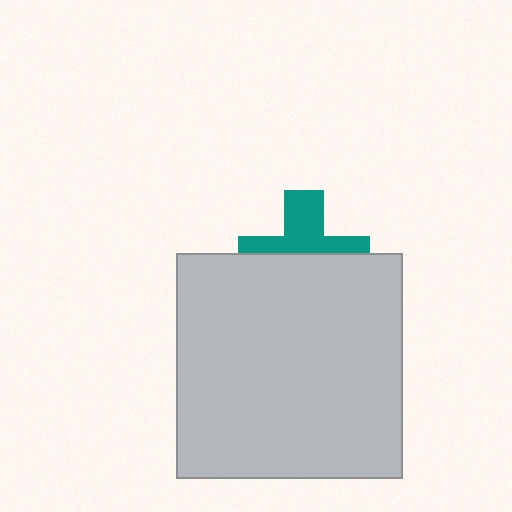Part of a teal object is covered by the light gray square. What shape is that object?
It is a cross.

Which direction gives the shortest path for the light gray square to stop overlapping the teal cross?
Moving down gives the shortest separation.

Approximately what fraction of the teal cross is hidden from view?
Roughly 53% of the teal cross is hidden behind the light gray square.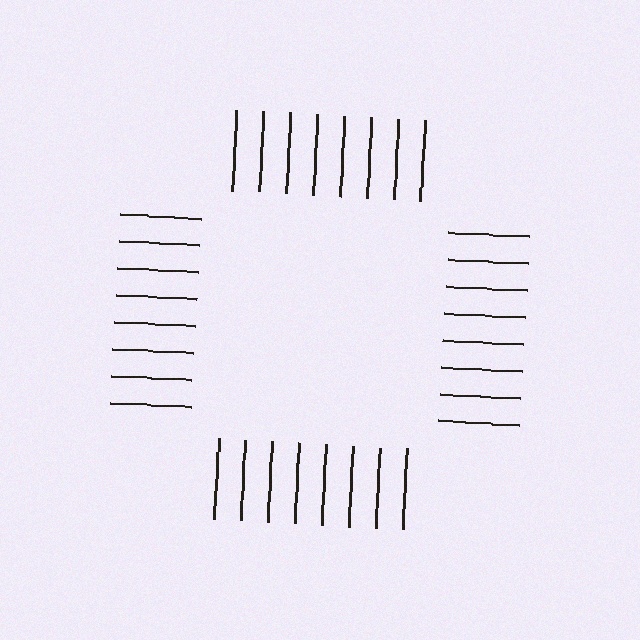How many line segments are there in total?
32 — 8 along each of the 4 edges.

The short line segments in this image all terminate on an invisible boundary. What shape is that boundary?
An illusory square — the line segments terminate on its edges but no continuous stroke is drawn.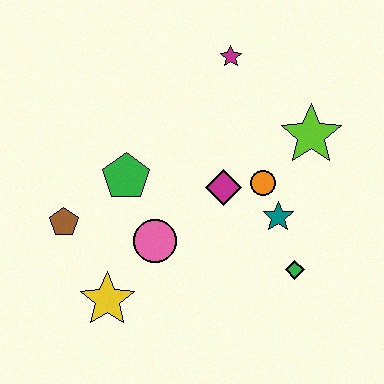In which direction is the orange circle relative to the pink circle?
The orange circle is to the right of the pink circle.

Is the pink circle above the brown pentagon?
No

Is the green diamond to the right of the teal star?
Yes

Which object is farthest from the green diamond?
The brown pentagon is farthest from the green diamond.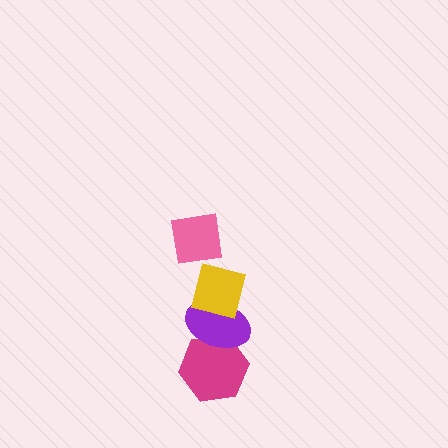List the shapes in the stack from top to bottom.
From top to bottom: the pink square, the yellow square, the purple ellipse, the magenta hexagon.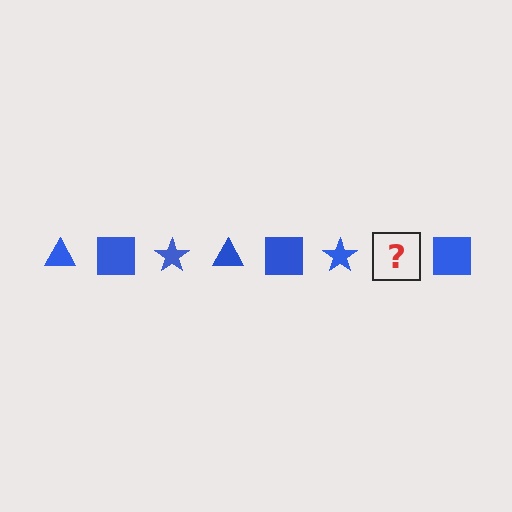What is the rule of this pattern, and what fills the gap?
The rule is that the pattern cycles through triangle, square, star shapes in blue. The gap should be filled with a blue triangle.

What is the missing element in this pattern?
The missing element is a blue triangle.